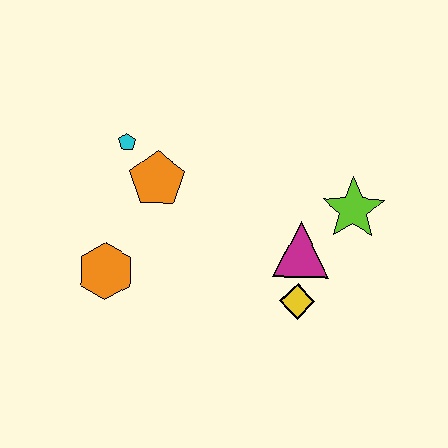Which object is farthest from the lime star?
The orange hexagon is farthest from the lime star.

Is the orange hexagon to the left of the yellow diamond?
Yes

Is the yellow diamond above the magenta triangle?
No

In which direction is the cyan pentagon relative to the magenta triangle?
The cyan pentagon is to the left of the magenta triangle.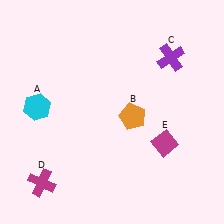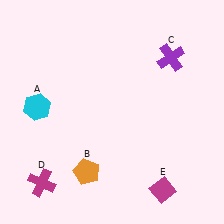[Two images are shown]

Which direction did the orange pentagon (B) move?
The orange pentagon (B) moved down.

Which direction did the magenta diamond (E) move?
The magenta diamond (E) moved down.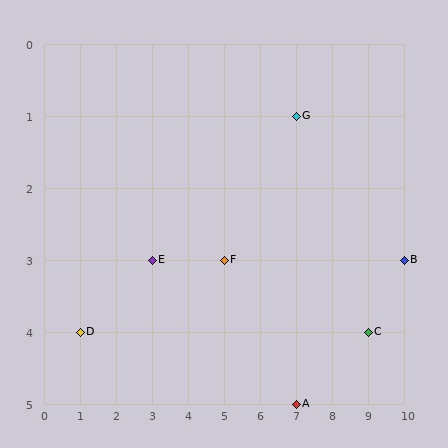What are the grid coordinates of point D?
Point D is at grid coordinates (1, 4).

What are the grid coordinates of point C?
Point C is at grid coordinates (9, 4).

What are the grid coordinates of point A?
Point A is at grid coordinates (7, 5).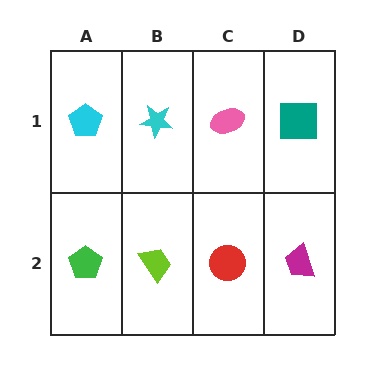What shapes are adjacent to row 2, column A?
A cyan pentagon (row 1, column A), a lime trapezoid (row 2, column B).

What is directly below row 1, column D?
A magenta trapezoid.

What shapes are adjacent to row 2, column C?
A pink ellipse (row 1, column C), a lime trapezoid (row 2, column B), a magenta trapezoid (row 2, column D).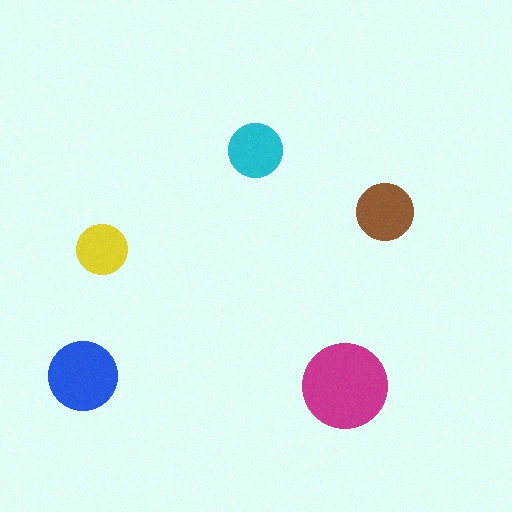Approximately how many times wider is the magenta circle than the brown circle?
About 1.5 times wider.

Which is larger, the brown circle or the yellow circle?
The brown one.